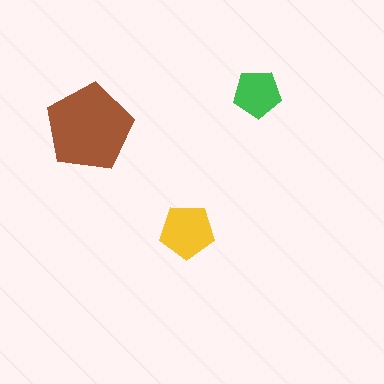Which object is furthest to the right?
The green pentagon is rightmost.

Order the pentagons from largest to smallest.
the brown one, the yellow one, the green one.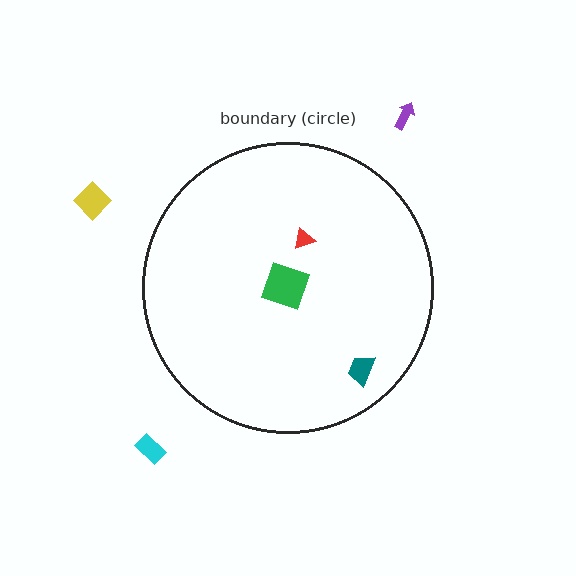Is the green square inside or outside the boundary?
Inside.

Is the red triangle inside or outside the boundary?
Inside.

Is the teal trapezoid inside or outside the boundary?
Inside.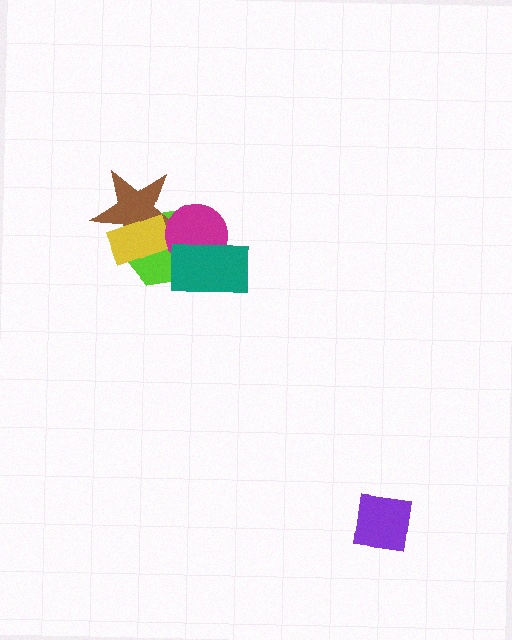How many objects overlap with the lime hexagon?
4 objects overlap with the lime hexagon.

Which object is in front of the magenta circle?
The teal rectangle is in front of the magenta circle.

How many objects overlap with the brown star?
3 objects overlap with the brown star.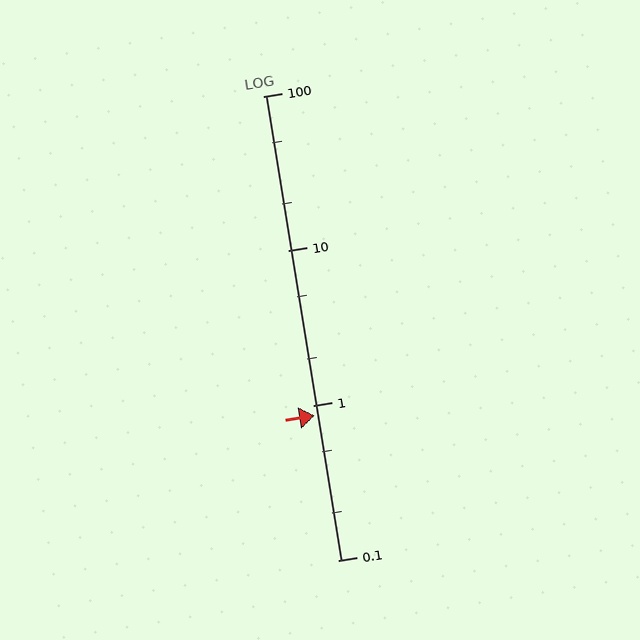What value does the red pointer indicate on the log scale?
The pointer indicates approximately 0.86.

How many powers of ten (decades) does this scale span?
The scale spans 3 decades, from 0.1 to 100.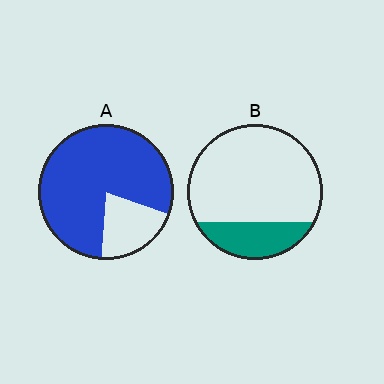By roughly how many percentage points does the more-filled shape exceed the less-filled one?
By roughly 55 percentage points (A over B).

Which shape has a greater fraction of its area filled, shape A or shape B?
Shape A.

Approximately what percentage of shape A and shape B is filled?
A is approximately 80% and B is approximately 25%.